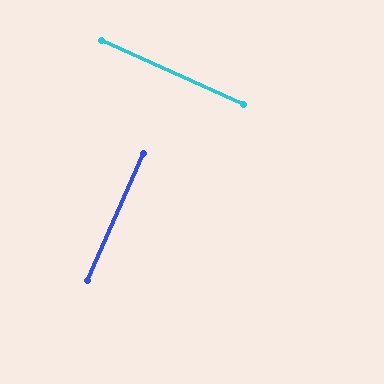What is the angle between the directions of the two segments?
Approximately 89 degrees.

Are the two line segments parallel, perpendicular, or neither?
Perpendicular — they meet at approximately 89°.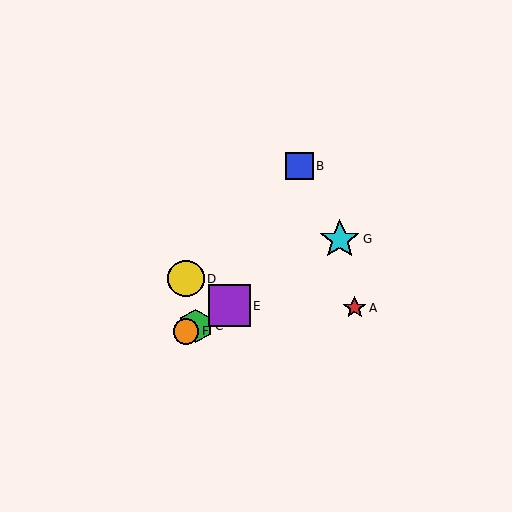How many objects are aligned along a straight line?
4 objects (C, E, F, G) are aligned along a straight line.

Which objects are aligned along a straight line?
Objects C, E, F, G are aligned along a straight line.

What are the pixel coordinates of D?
Object D is at (186, 279).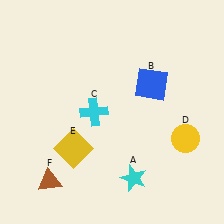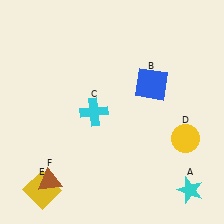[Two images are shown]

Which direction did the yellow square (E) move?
The yellow square (E) moved down.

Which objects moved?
The objects that moved are: the cyan star (A), the yellow square (E).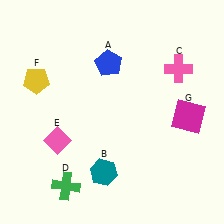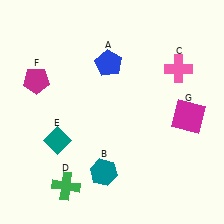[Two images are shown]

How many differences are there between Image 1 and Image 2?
There are 2 differences between the two images.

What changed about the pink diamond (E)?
In Image 1, E is pink. In Image 2, it changed to teal.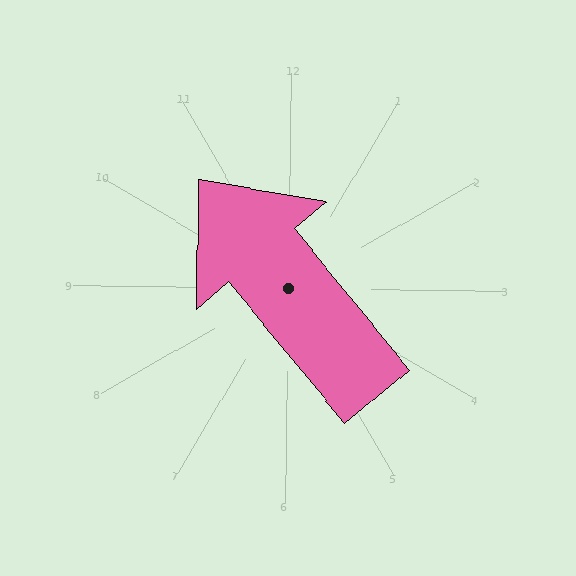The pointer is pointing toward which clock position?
Roughly 11 o'clock.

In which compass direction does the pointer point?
Northwest.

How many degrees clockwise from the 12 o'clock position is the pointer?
Approximately 320 degrees.